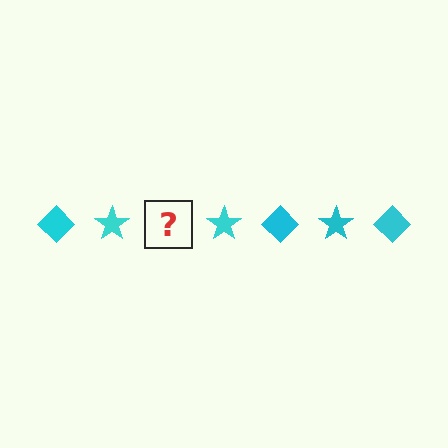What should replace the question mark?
The question mark should be replaced with a cyan diamond.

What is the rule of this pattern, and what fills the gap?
The rule is that the pattern cycles through diamond, star shapes in cyan. The gap should be filled with a cyan diamond.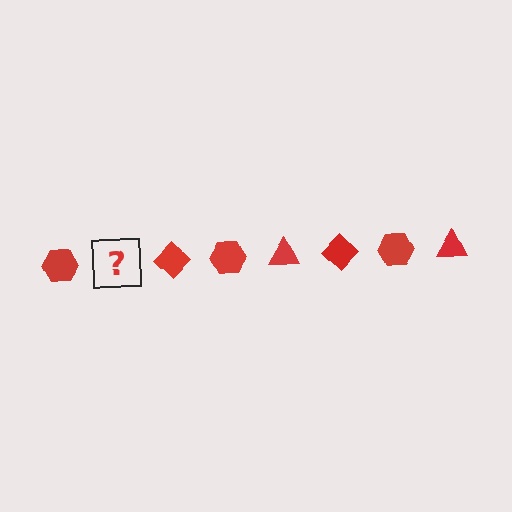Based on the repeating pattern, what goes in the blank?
The blank should be a red triangle.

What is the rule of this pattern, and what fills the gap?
The rule is that the pattern cycles through hexagon, triangle, diamond shapes in red. The gap should be filled with a red triangle.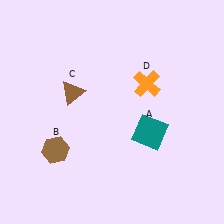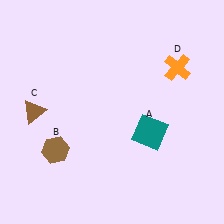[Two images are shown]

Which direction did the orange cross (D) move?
The orange cross (D) moved right.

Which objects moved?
The objects that moved are: the brown triangle (C), the orange cross (D).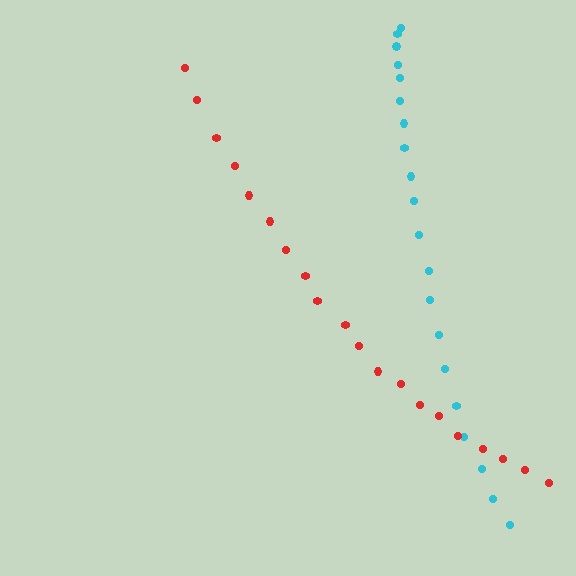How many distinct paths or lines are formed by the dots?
There are 2 distinct paths.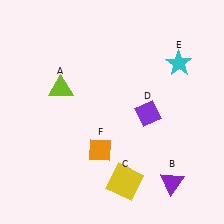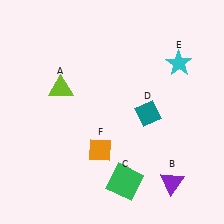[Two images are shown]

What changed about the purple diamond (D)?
In Image 1, D is purple. In Image 2, it changed to teal.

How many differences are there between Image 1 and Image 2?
There are 2 differences between the two images.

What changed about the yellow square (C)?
In Image 1, C is yellow. In Image 2, it changed to green.